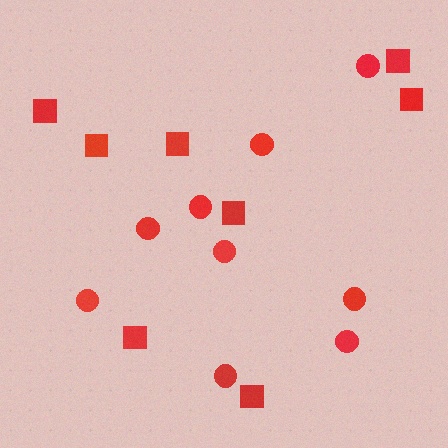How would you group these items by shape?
There are 2 groups: one group of squares (8) and one group of circles (9).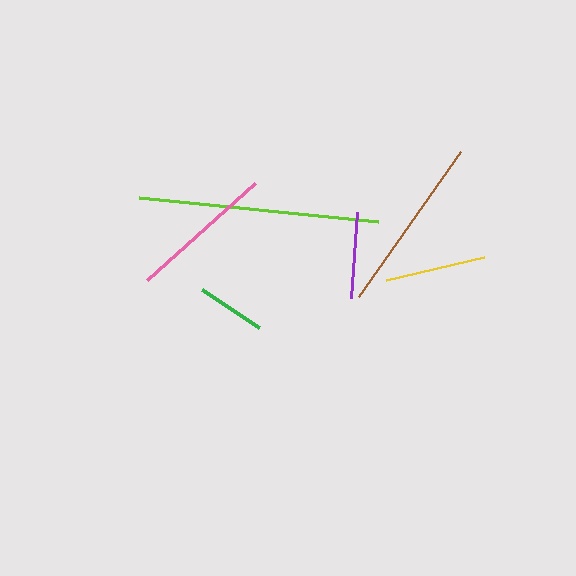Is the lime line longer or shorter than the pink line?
The lime line is longer than the pink line.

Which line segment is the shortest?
The green line is the shortest at approximately 69 pixels.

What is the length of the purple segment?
The purple segment is approximately 86 pixels long.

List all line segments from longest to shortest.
From longest to shortest: lime, brown, pink, yellow, purple, green.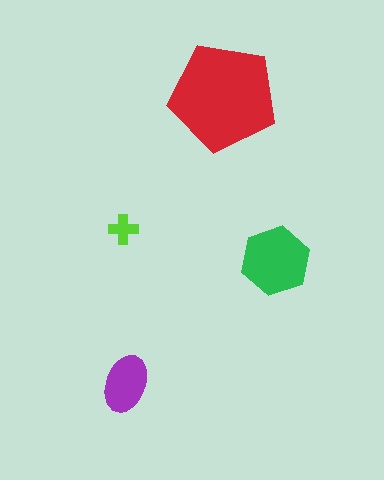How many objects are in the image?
There are 4 objects in the image.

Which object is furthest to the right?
The green hexagon is rightmost.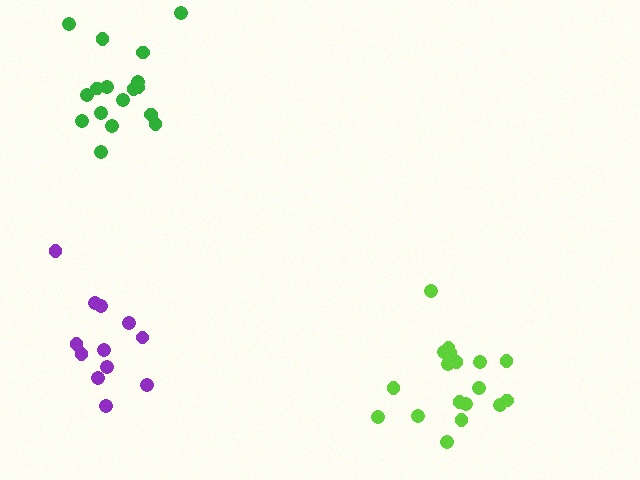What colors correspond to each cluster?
The clusters are colored: purple, green, lime.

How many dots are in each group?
Group 1: 12 dots, Group 2: 17 dots, Group 3: 18 dots (47 total).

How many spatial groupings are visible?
There are 3 spatial groupings.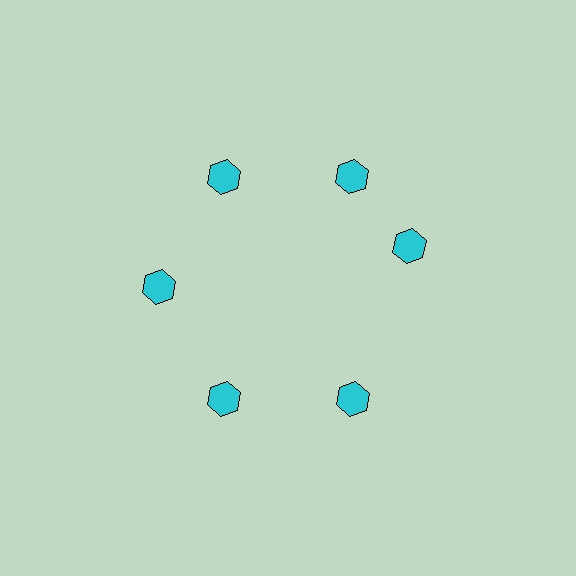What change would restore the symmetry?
The symmetry would be restored by rotating it back into even spacing with its neighbors so that all 6 hexagons sit at equal angles and equal distance from the center.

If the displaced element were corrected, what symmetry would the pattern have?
It would have 6-fold rotational symmetry — the pattern would map onto itself every 60 degrees.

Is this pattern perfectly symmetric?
No. The 6 cyan hexagons are arranged in a ring, but one element near the 3 o'clock position is rotated out of alignment along the ring, breaking the 6-fold rotational symmetry.